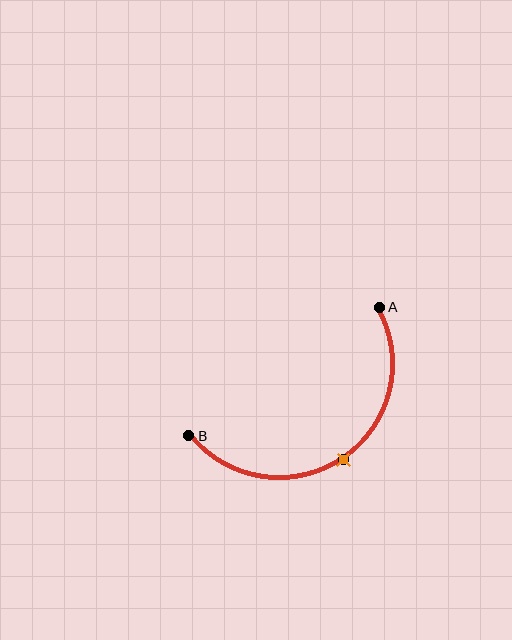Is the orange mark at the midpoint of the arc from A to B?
Yes. The orange mark lies on the arc at equal arc-length from both A and B — it is the arc midpoint.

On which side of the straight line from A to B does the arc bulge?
The arc bulges below and to the right of the straight line connecting A and B.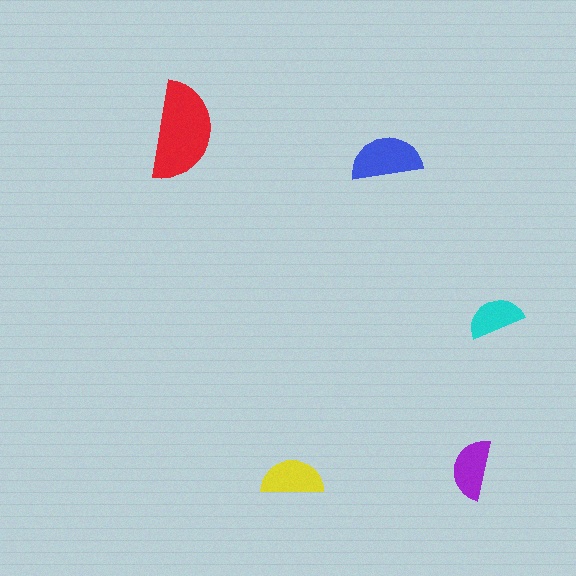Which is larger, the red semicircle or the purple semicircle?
The red one.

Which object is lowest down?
The yellow semicircle is bottommost.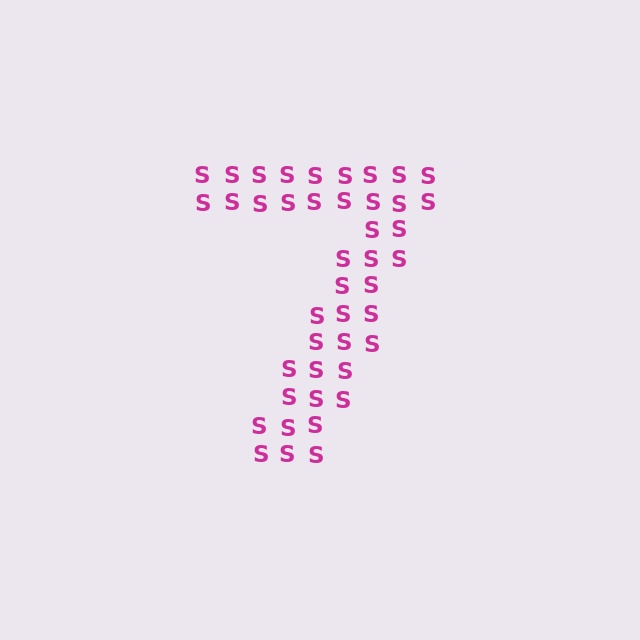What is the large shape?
The large shape is the digit 7.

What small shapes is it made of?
It is made of small letter S's.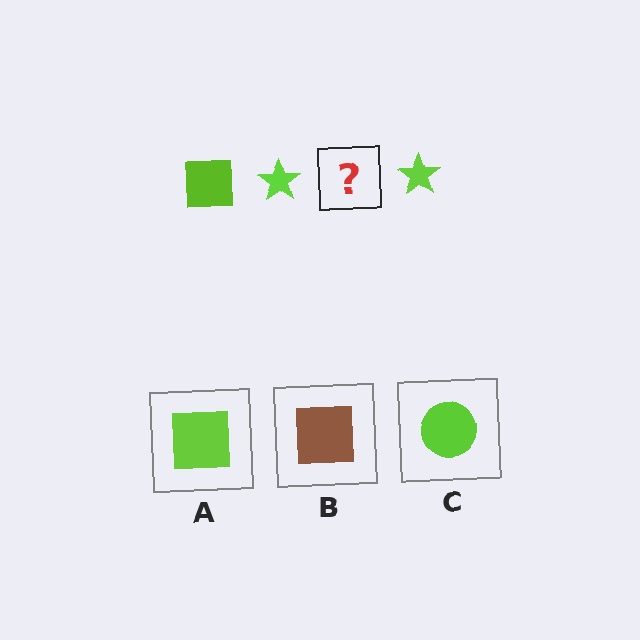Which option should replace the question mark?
Option A.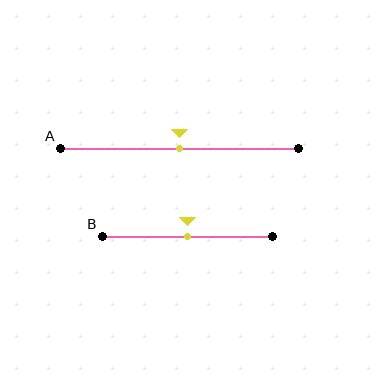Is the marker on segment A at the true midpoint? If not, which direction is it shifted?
Yes, the marker on segment A is at the true midpoint.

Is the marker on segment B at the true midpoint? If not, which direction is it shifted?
Yes, the marker on segment B is at the true midpoint.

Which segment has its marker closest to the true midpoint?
Segment A has its marker closest to the true midpoint.